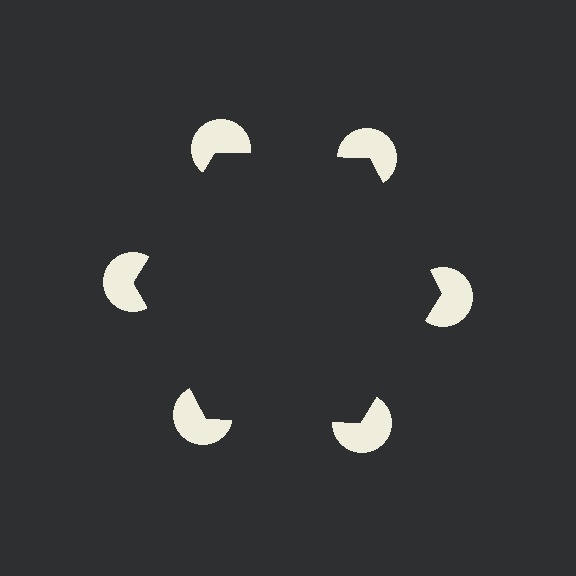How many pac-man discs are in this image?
There are 6 — one at each vertex of the illusory hexagon.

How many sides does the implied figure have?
6 sides.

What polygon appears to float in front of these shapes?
An illusory hexagon — its edges are inferred from the aligned wedge cuts in the pac-man discs, not physically drawn.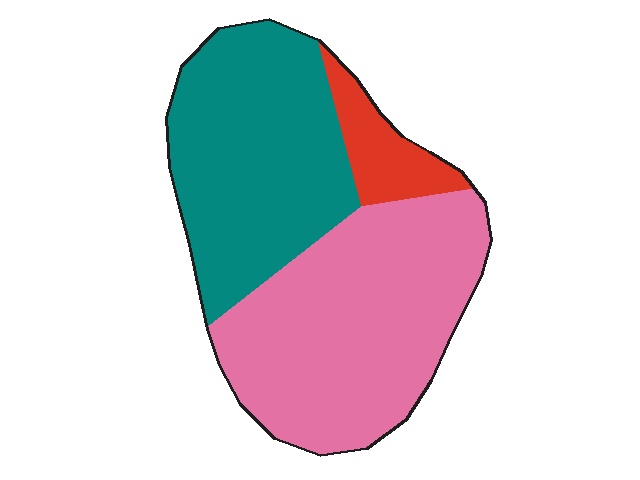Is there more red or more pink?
Pink.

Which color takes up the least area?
Red, at roughly 10%.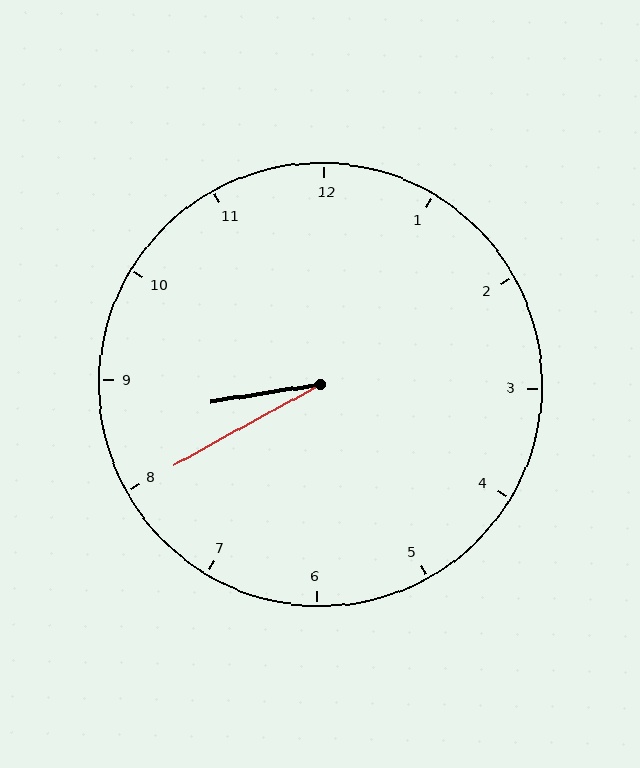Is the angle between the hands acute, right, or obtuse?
It is acute.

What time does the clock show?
8:40.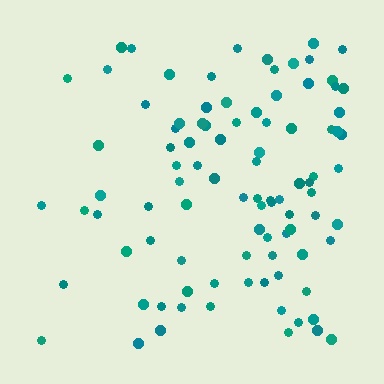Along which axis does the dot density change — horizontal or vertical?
Horizontal.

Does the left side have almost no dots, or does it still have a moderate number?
Still a moderate number, just noticeably fewer than the right.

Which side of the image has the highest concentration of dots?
The right.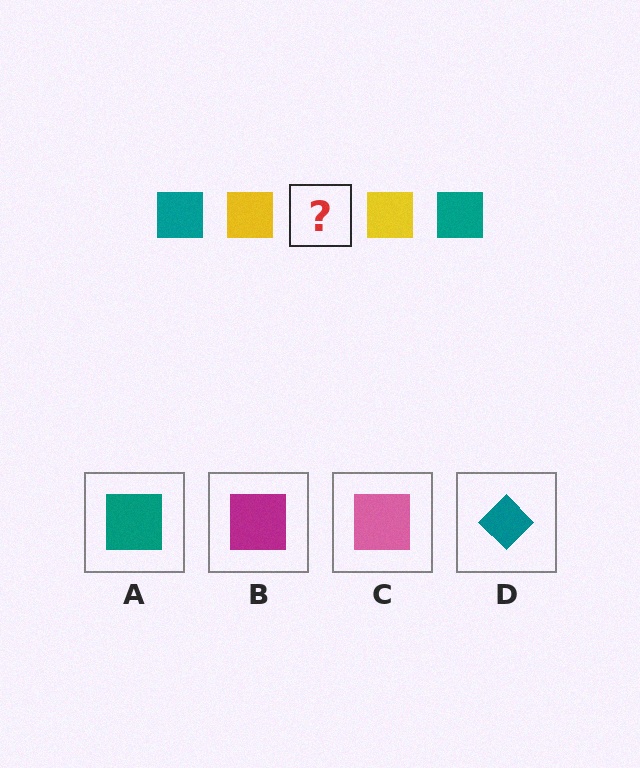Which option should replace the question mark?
Option A.